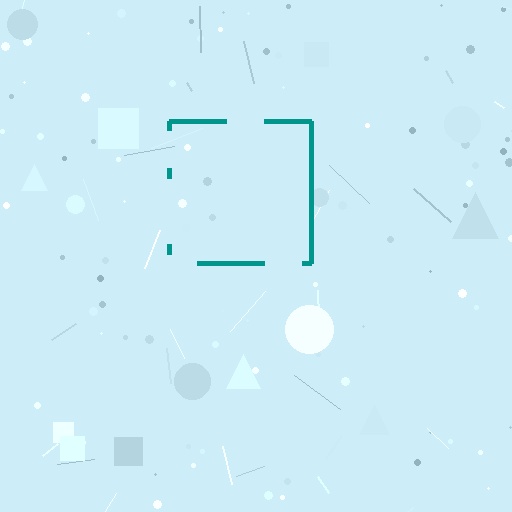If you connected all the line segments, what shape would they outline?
They would outline a square.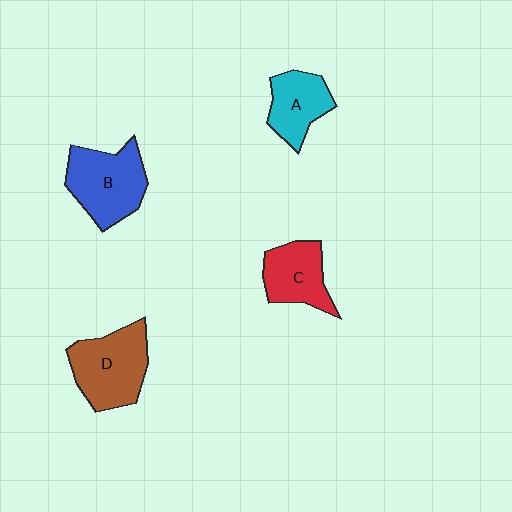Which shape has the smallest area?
Shape A (cyan).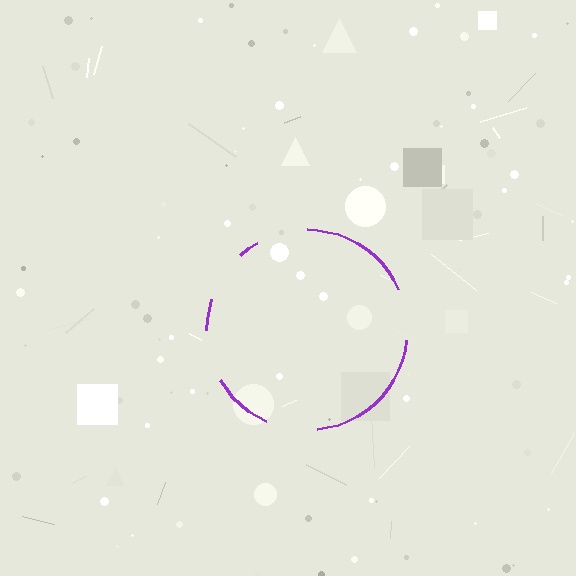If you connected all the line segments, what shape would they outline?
They would outline a circle.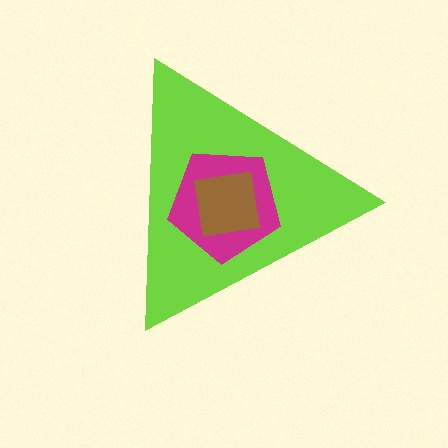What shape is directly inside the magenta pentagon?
The brown square.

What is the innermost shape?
The brown square.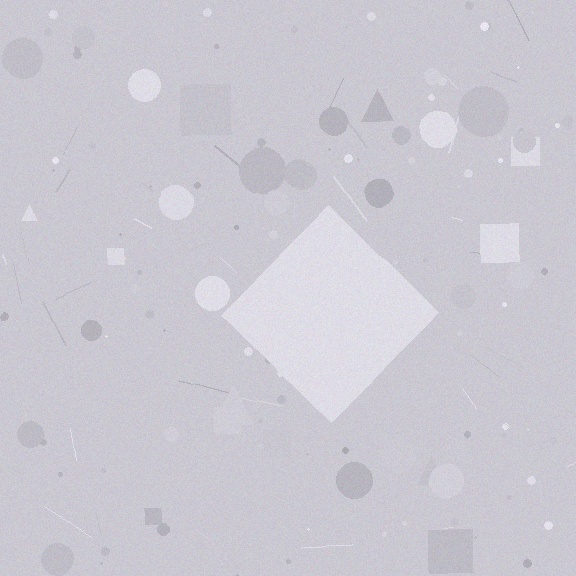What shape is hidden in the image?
A diamond is hidden in the image.